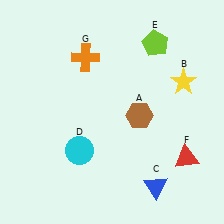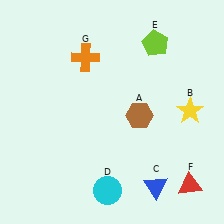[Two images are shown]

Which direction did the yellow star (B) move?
The yellow star (B) moved down.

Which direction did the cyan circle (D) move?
The cyan circle (D) moved down.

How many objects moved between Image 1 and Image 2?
3 objects moved between the two images.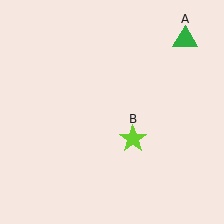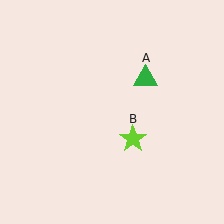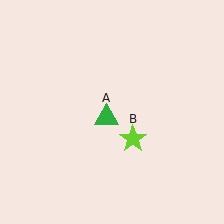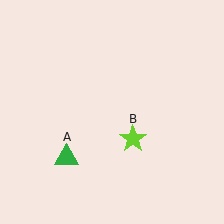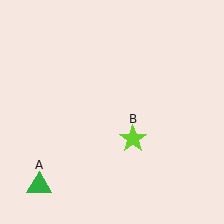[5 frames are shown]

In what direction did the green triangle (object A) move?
The green triangle (object A) moved down and to the left.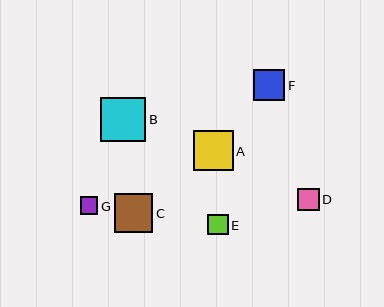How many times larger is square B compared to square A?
Square B is approximately 1.1 times the size of square A.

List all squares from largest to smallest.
From largest to smallest: B, A, C, F, D, E, G.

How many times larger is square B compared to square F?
Square B is approximately 1.4 times the size of square F.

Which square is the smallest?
Square G is the smallest with a size of approximately 17 pixels.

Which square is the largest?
Square B is the largest with a size of approximately 45 pixels.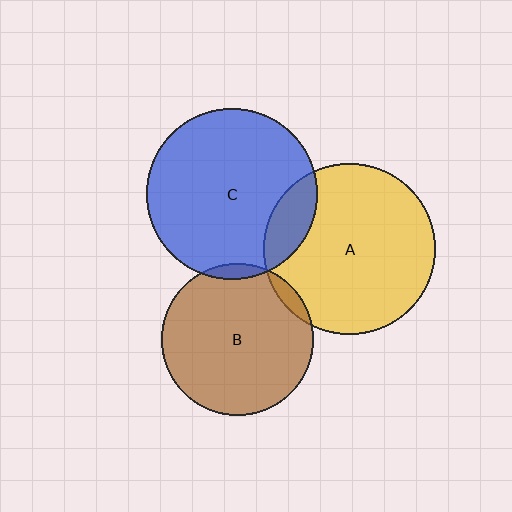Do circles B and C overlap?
Yes.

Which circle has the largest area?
Circle A (yellow).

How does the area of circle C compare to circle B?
Approximately 1.3 times.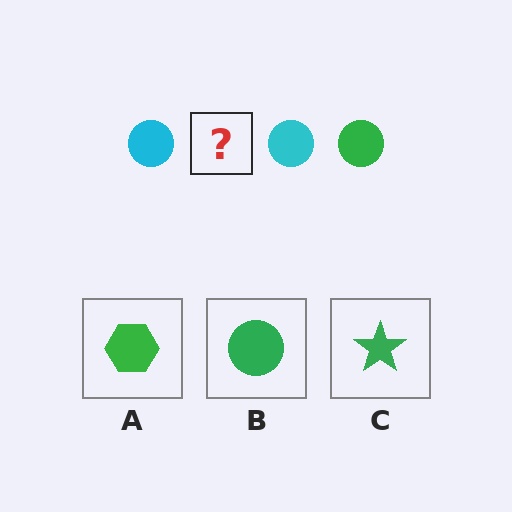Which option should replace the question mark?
Option B.